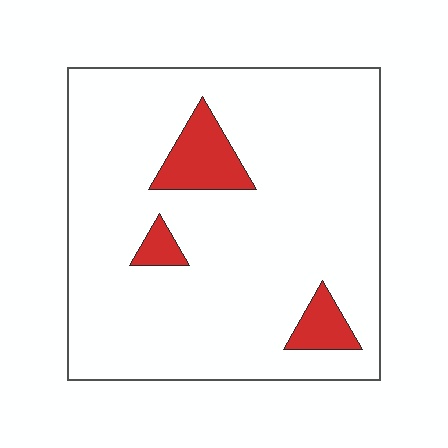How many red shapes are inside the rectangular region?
3.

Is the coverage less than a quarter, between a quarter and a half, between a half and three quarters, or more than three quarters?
Less than a quarter.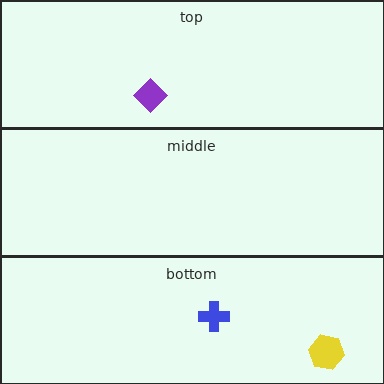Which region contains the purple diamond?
The top region.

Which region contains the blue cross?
The bottom region.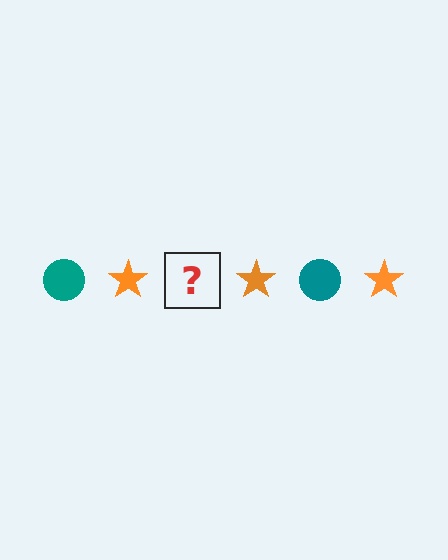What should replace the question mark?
The question mark should be replaced with a teal circle.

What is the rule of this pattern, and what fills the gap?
The rule is that the pattern alternates between teal circle and orange star. The gap should be filled with a teal circle.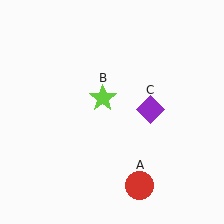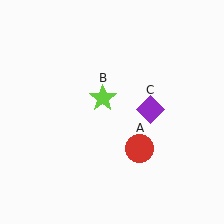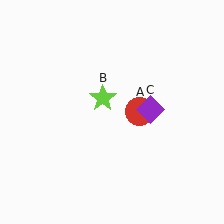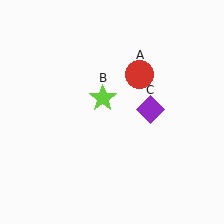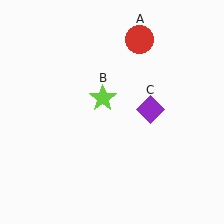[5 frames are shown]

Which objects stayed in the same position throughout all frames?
Lime star (object B) and purple diamond (object C) remained stationary.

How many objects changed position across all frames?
1 object changed position: red circle (object A).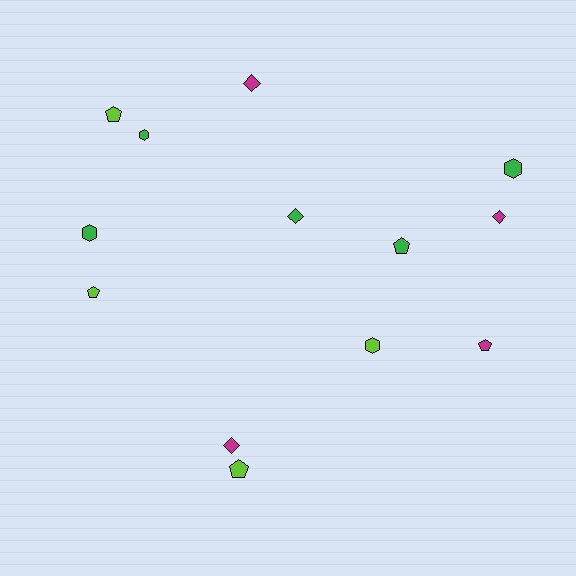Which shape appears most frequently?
Pentagon, with 5 objects.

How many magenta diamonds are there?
There are 3 magenta diamonds.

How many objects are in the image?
There are 13 objects.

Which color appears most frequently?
Green, with 5 objects.